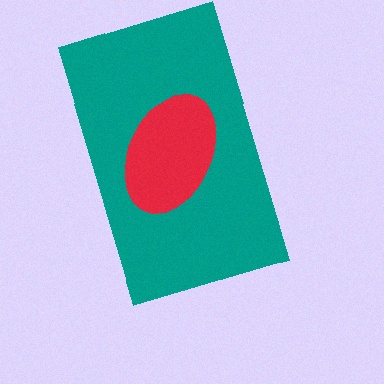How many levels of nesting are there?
2.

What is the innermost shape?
The red ellipse.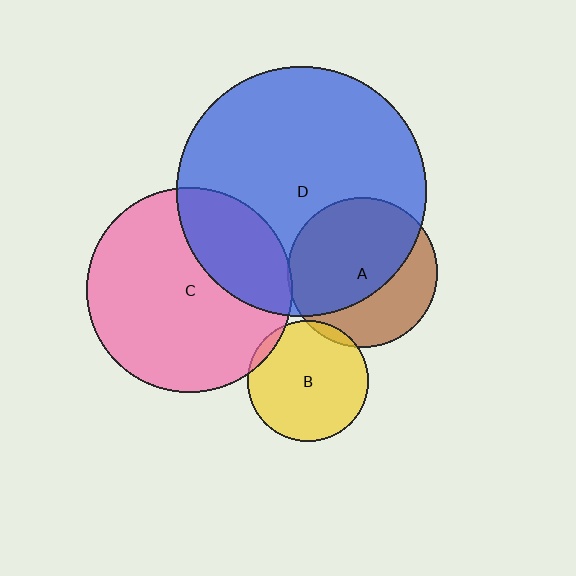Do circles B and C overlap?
Yes.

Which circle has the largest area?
Circle D (blue).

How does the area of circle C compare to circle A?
Approximately 1.9 times.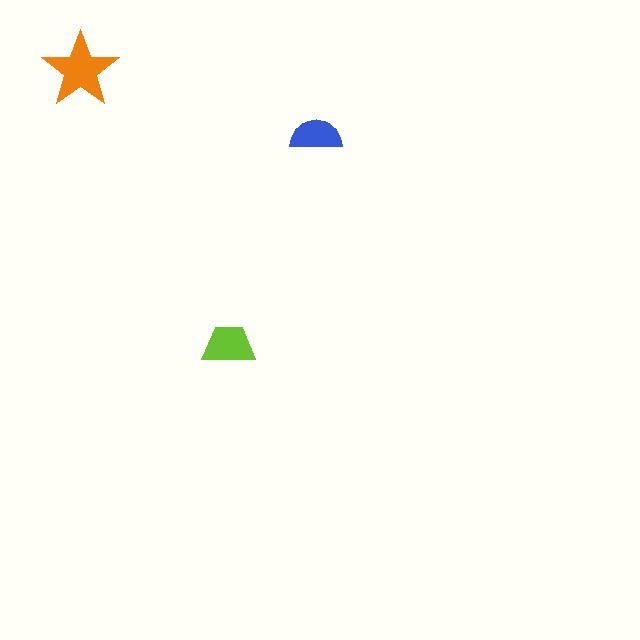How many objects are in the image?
There are 3 objects in the image.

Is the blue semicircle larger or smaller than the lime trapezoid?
Smaller.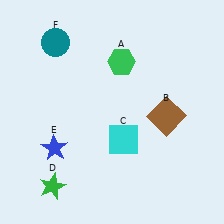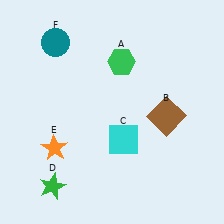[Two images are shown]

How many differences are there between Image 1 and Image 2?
There is 1 difference between the two images.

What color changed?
The star (E) changed from blue in Image 1 to orange in Image 2.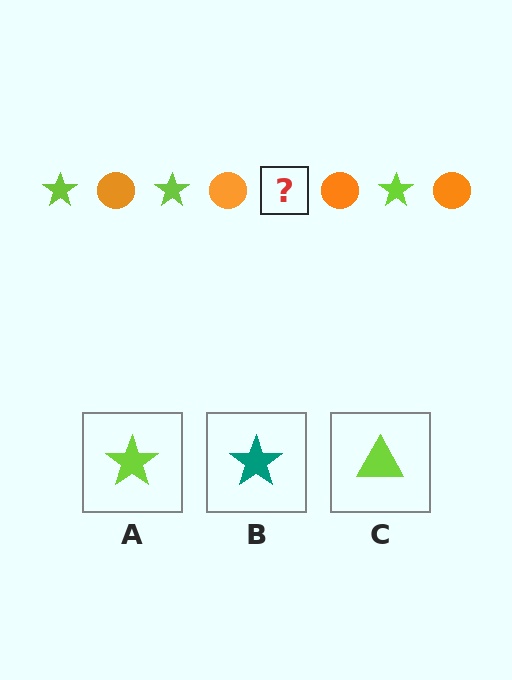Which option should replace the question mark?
Option A.